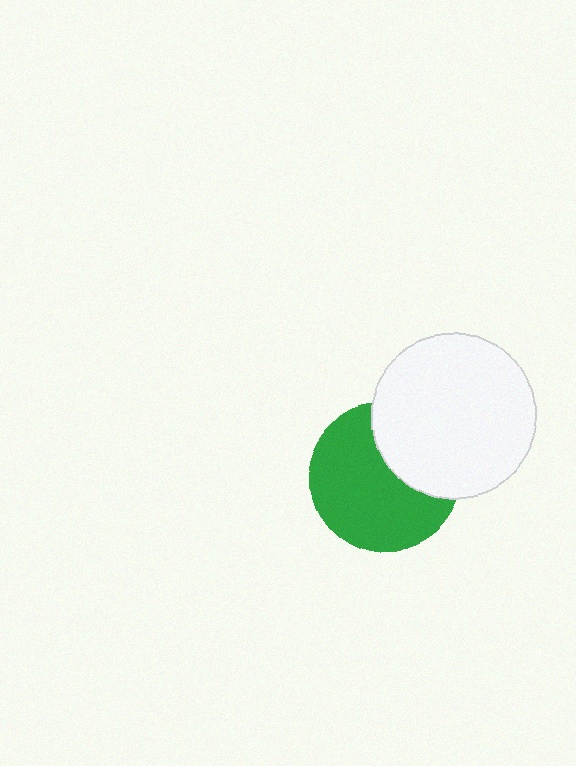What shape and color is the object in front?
The object in front is a white circle.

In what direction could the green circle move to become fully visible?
The green circle could move left. That would shift it out from behind the white circle entirely.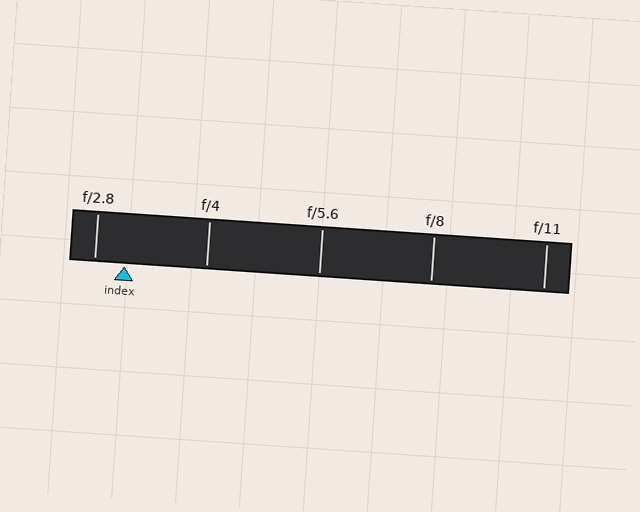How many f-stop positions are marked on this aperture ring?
There are 5 f-stop positions marked.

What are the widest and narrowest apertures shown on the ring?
The widest aperture shown is f/2.8 and the narrowest is f/11.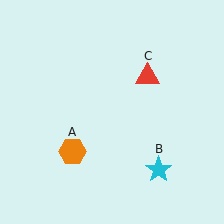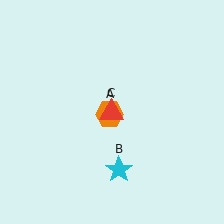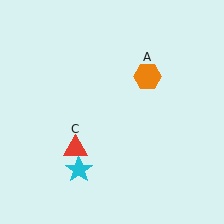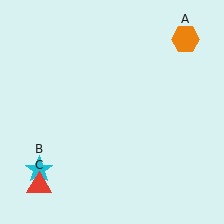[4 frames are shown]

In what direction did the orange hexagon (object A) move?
The orange hexagon (object A) moved up and to the right.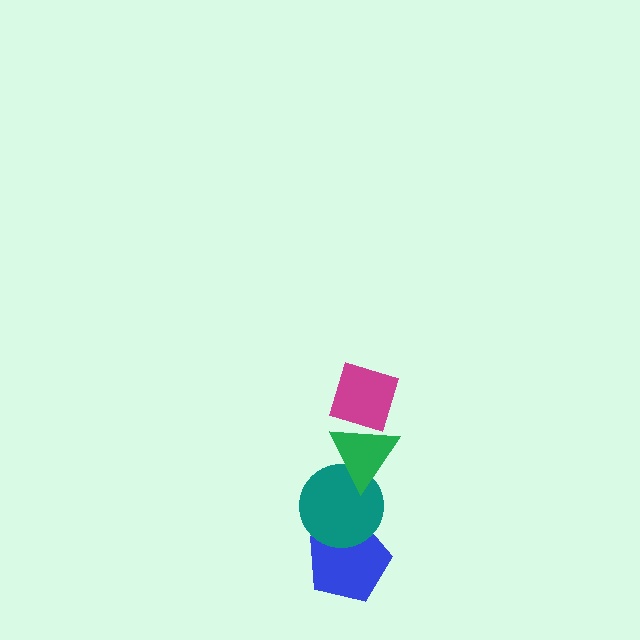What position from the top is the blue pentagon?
The blue pentagon is 4th from the top.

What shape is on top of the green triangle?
The magenta diamond is on top of the green triangle.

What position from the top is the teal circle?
The teal circle is 3rd from the top.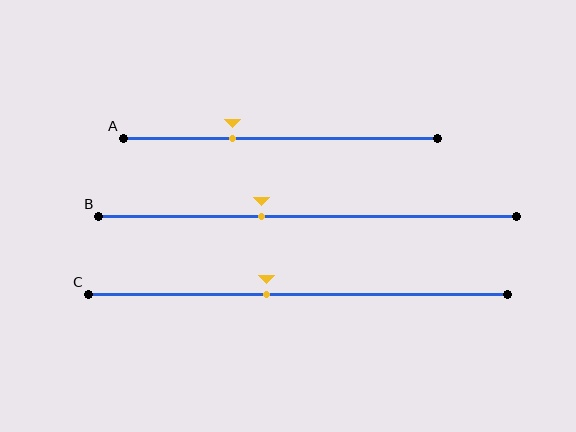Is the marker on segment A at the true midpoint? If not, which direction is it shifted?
No, the marker on segment A is shifted to the left by about 15% of the segment length.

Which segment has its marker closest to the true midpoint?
Segment C has its marker closest to the true midpoint.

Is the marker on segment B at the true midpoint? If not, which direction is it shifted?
No, the marker on segment B is shifted to the left by about 11% of the segment length.